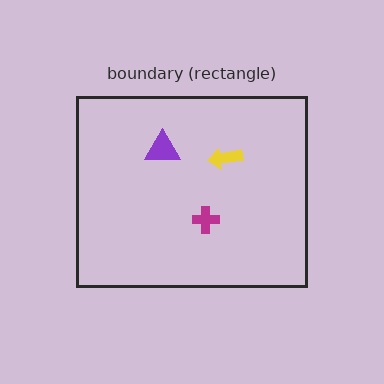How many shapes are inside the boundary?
3 inside, 0 outside.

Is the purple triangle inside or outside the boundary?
Inside.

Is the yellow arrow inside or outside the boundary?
Inside.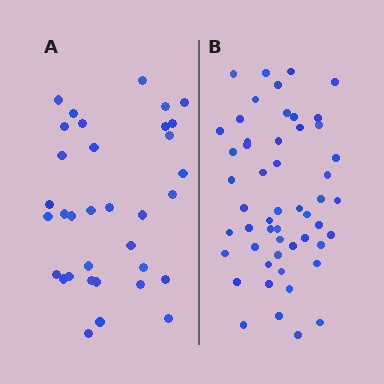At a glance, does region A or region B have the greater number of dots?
Region B (the right region) has more dots.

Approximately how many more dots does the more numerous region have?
Region B has approximately 20 more dots than region A.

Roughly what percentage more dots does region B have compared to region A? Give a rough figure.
About 55% more.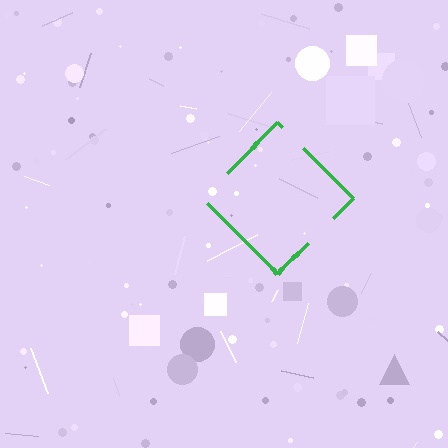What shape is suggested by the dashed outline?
The dashed outline suggests a diamond.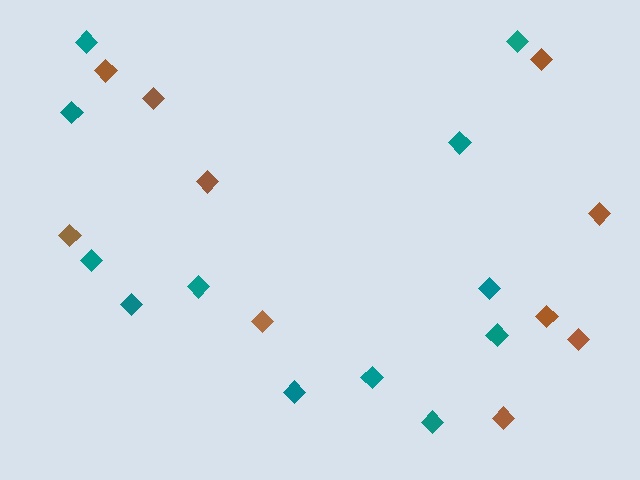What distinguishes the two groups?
There are 2 groups: one group of teal diamonds (12) and one group of brown diamonds (10).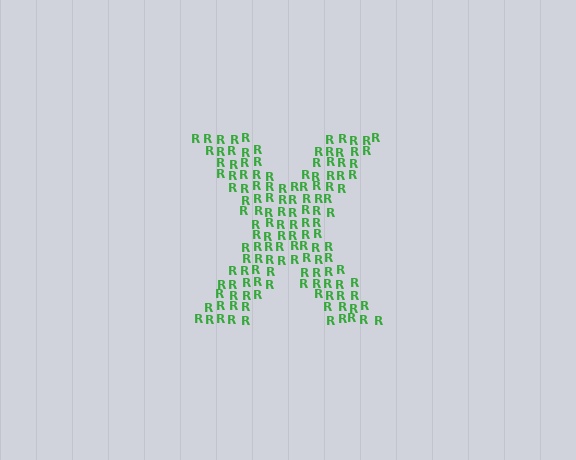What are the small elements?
The small elements are letter R's.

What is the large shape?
The large shape is the letter X.